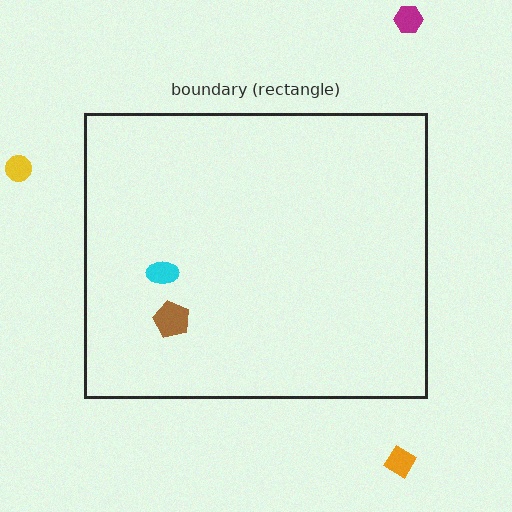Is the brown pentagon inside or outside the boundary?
Inside.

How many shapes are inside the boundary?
2 inside, 3 outside.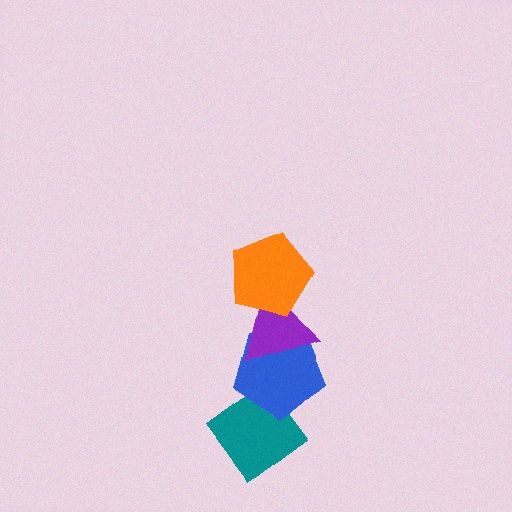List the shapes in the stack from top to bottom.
From top to bottom: the orange pentagon, the purple triangle, the blue pentagon, the teal diamond.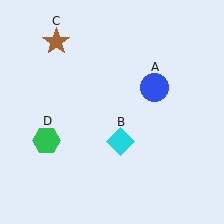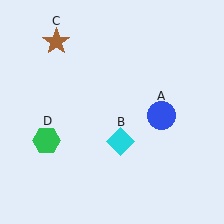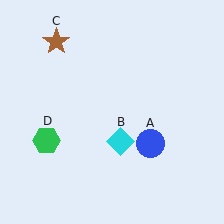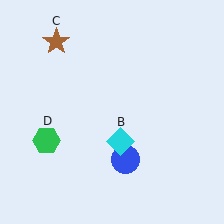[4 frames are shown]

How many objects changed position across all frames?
1 object changed position: blue circle (object A).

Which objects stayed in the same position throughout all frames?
Cyan diamond (object B) and brown star (object C) and green hexagon (object D) remained stationary.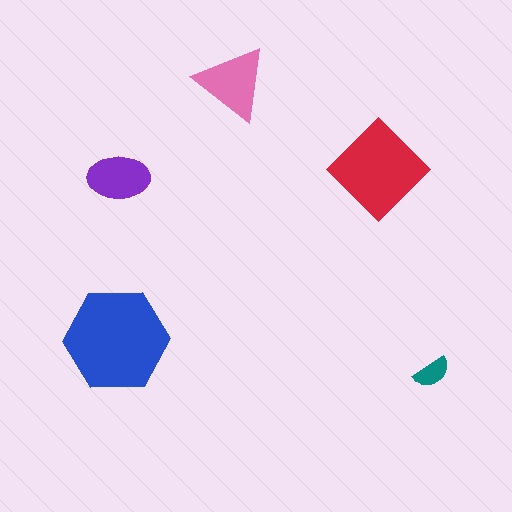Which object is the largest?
The blue hexagon.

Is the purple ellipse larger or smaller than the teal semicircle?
Larger.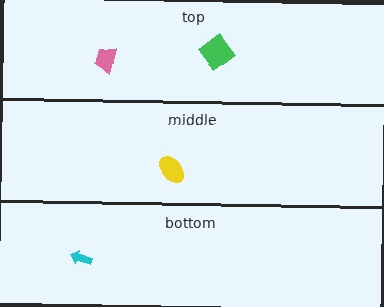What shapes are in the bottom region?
The cyan arrow.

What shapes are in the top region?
The pink trapezoid, the green diamond.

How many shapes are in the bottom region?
1.